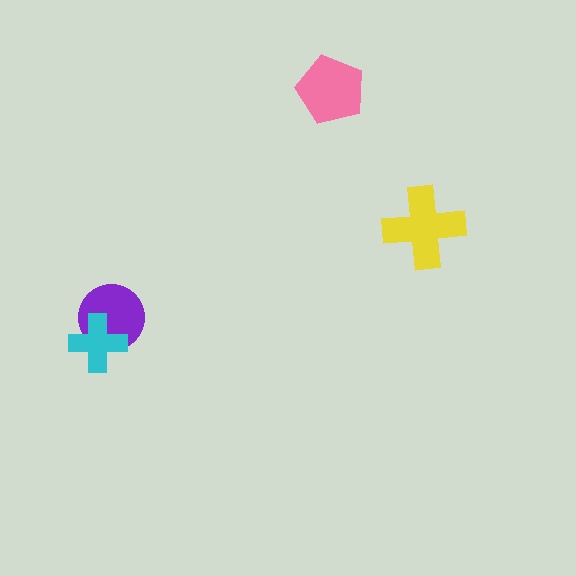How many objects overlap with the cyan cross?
1 object overlaps with the cyan cross.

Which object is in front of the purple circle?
The cyan cross is in front of the purple circle.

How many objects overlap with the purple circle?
1 object overlaps with the purple circle.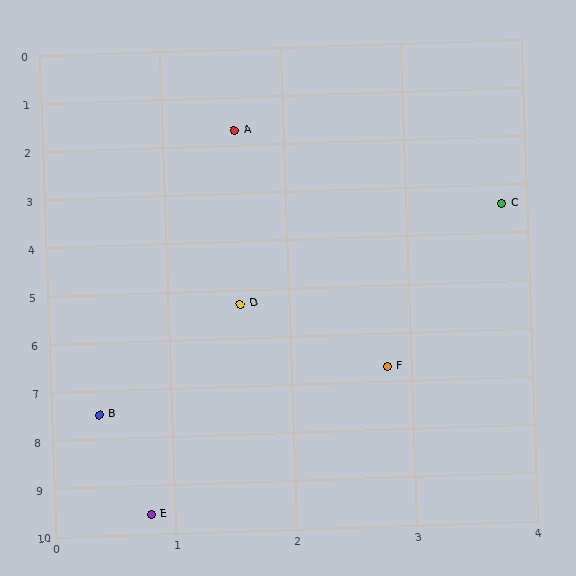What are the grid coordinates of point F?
Point F is at approximately (2.8, 6.7).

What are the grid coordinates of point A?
Point A is at approximately (1.6, 1.7).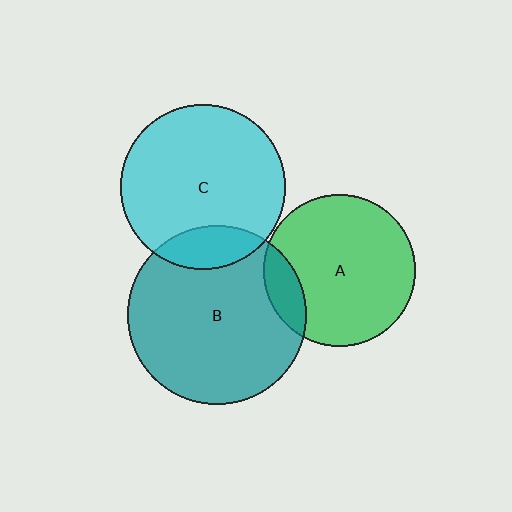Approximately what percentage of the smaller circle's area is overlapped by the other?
Approximately 15%.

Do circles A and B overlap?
Yes.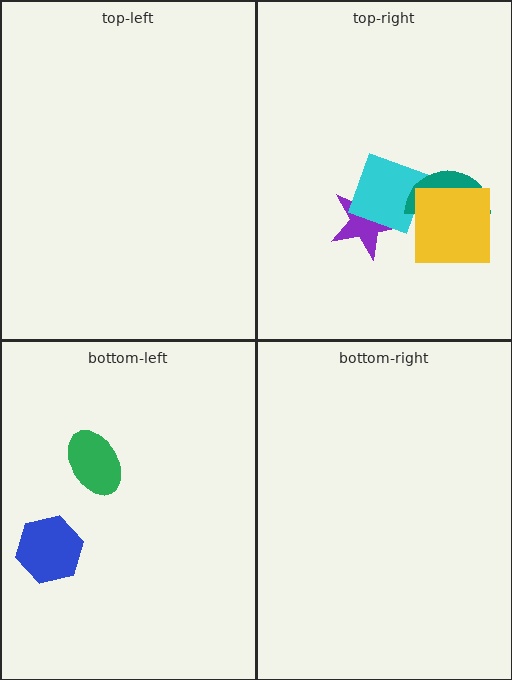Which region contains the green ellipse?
The bottom-left region.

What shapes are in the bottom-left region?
The green ellipse, the blue hexagon.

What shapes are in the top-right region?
The purple star, the cyan diamond, the teal semicircle, the yellow square.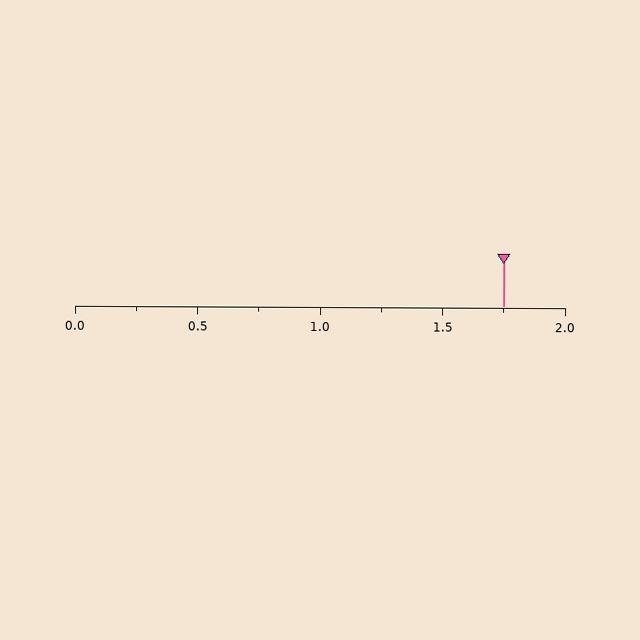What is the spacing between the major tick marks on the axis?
The major ticks are spaced 0.5 apart.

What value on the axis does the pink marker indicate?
The marker indicates approximately 1.75.